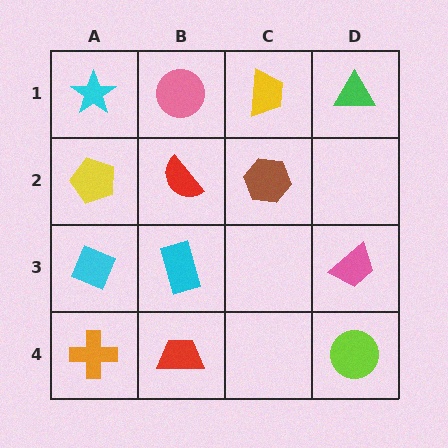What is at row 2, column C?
A brown hexagon.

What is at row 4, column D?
A lime circle.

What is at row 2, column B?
A red semicircle.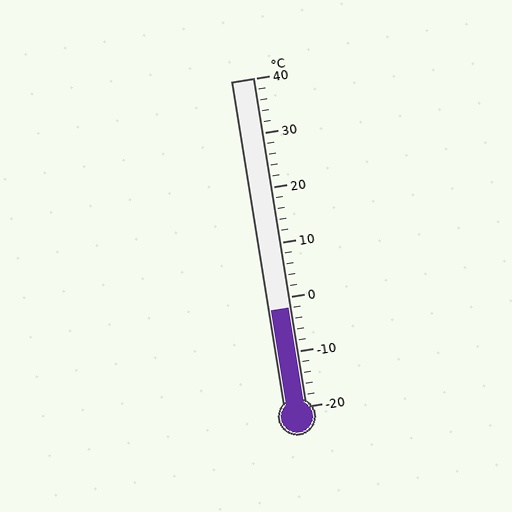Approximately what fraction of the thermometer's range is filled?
The thermometer is filled to approximately 30% of its range.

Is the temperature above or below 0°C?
The temperature is below 0°C.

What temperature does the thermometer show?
The thermometer shows approximately -2°C.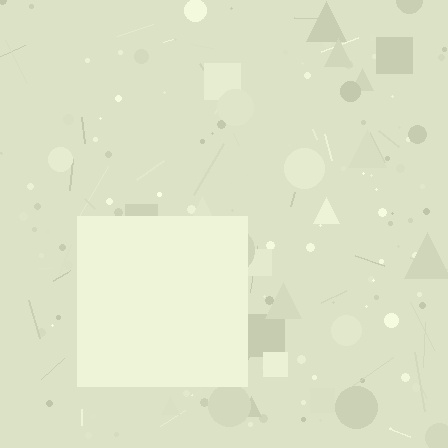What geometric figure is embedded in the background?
A square is embedded in the background.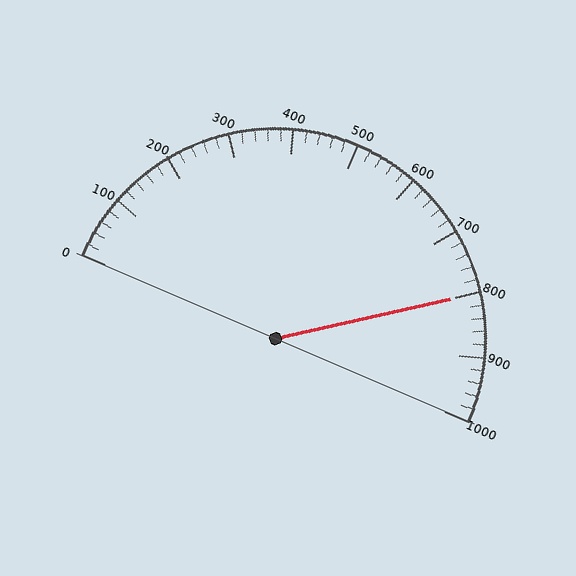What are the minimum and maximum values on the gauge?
The gauge ranges from 0 to 1000.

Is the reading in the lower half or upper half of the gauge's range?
The reading is in the upper half of the range (0 to 1000).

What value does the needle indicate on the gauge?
The needle indicates approximately 800.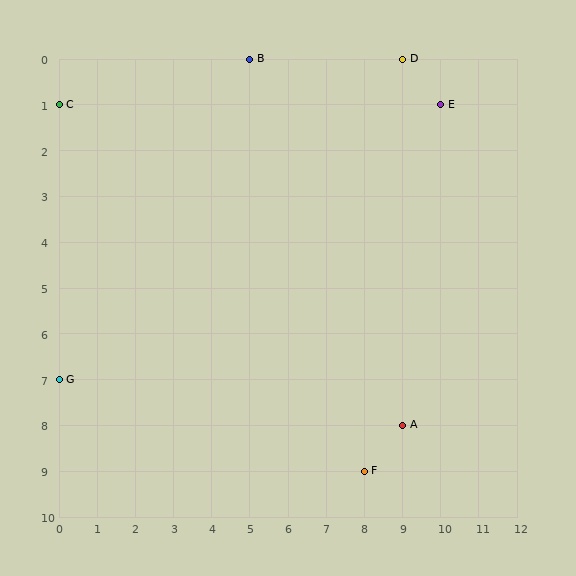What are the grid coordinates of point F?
Point F is at grid coordinates (8, 9).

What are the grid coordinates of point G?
Point G is at grid coordinates (0, 7).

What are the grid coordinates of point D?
Point D is at grid coordinates (9, 0).